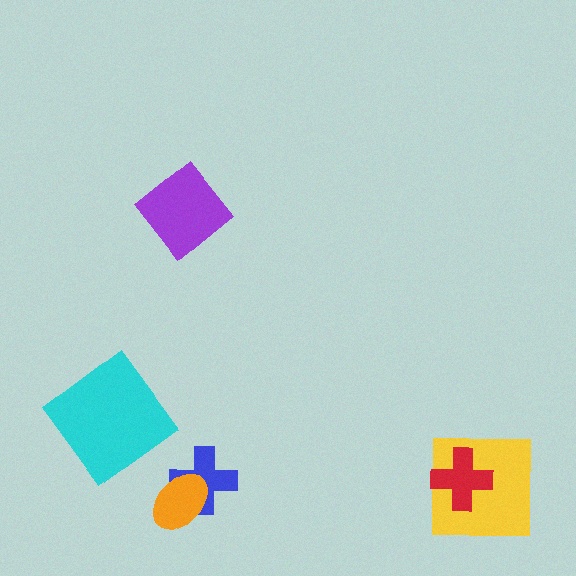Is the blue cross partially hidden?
Yes, it is partially covered by another shape.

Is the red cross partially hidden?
No, no other shape covers it.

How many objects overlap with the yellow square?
1 object overlaps with the yellow square.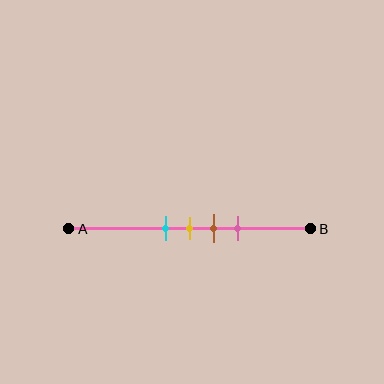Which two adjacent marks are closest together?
The cyan and yellow marks are the closest adjacent pair.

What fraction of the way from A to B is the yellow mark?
The yellow mark is approximately 50% (0.5) of the way from A to B.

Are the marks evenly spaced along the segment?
Yes, the marks are approximately evenly spaced.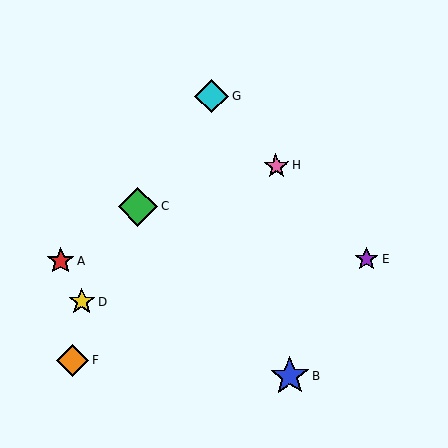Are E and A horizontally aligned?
Yes, both are at y≈259.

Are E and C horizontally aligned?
No, E is at y≈259 and C is at y≈207.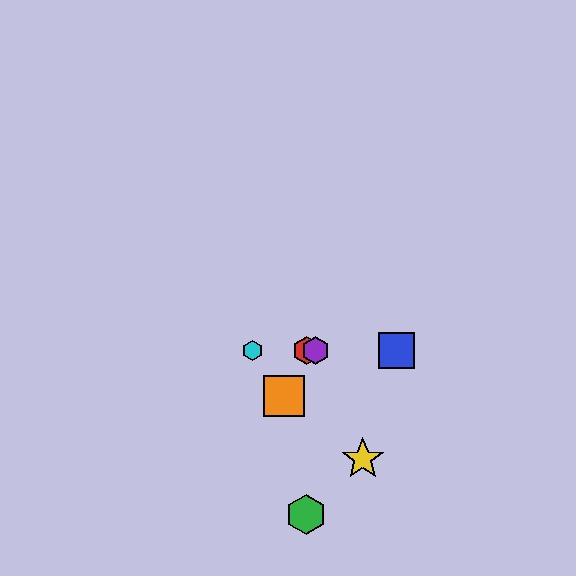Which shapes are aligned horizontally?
The red hexagon, the blue square, the purple hexagon, the cyan hexagon are aligned horizontally.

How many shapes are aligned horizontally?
4 shapes (the red hexagon, the blue square, the purple hexagon, the cyan hexagon) are aligned horizontally.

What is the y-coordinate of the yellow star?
The yellow star is at y≈459.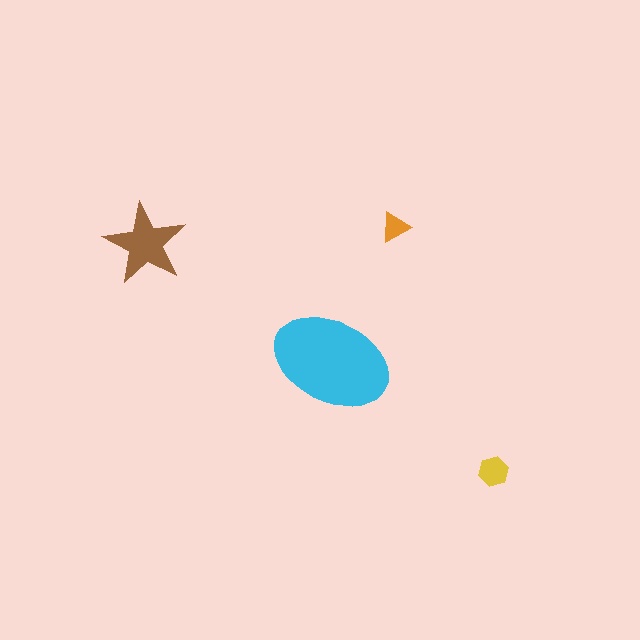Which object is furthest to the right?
The yellow hexagon is rightmost.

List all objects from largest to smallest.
The cyan ellipse, the brown star, the yellow hexagon, the orange triangle.